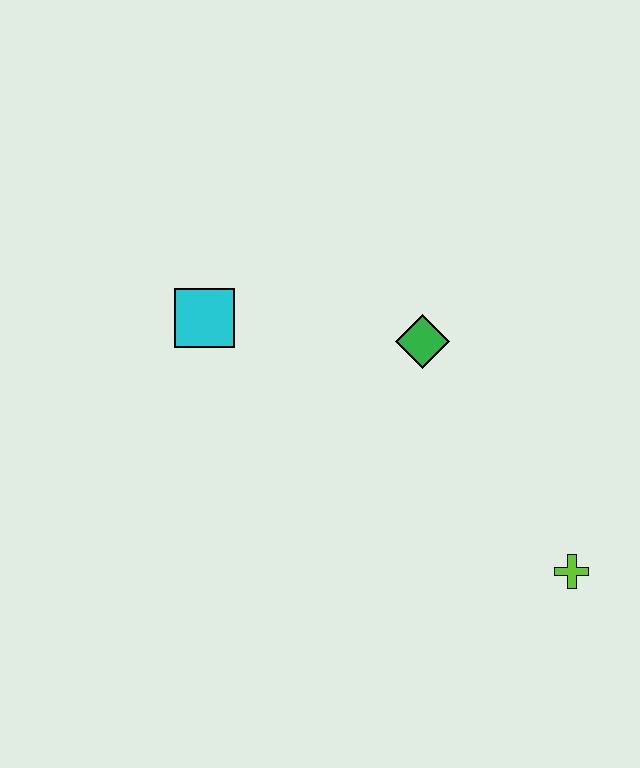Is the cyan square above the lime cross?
Yes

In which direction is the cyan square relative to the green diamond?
The cyan square is to the left of the green diamond.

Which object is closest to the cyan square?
The green diamond is closest to the cyan square.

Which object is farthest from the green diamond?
The lime cross is farthest from the green diamond.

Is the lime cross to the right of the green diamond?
Yes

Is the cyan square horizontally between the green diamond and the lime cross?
No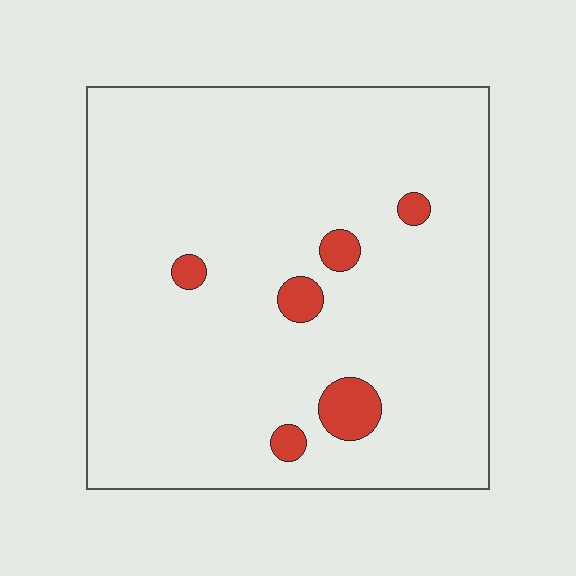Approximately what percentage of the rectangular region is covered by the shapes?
Approximately 5%.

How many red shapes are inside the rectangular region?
6.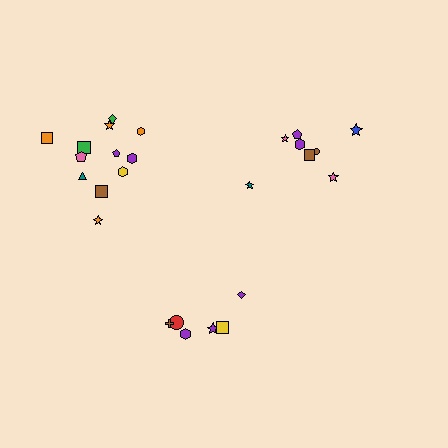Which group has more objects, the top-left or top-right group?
The top-left group.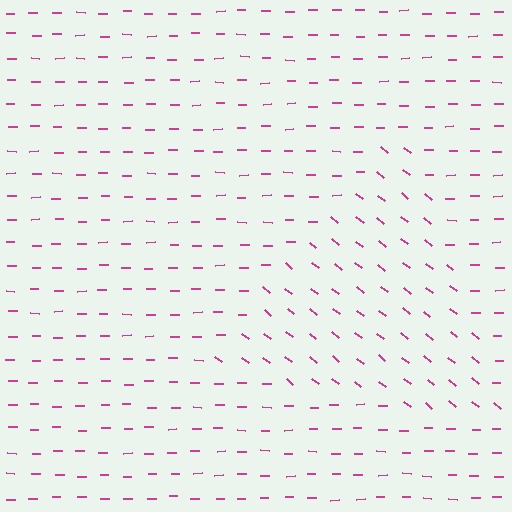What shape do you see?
I see a triangle.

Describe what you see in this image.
The image is filled with small magenta line segments. A triangle region in the image has lines oriented differently from the surrounding lines, creating a visible texture boundary.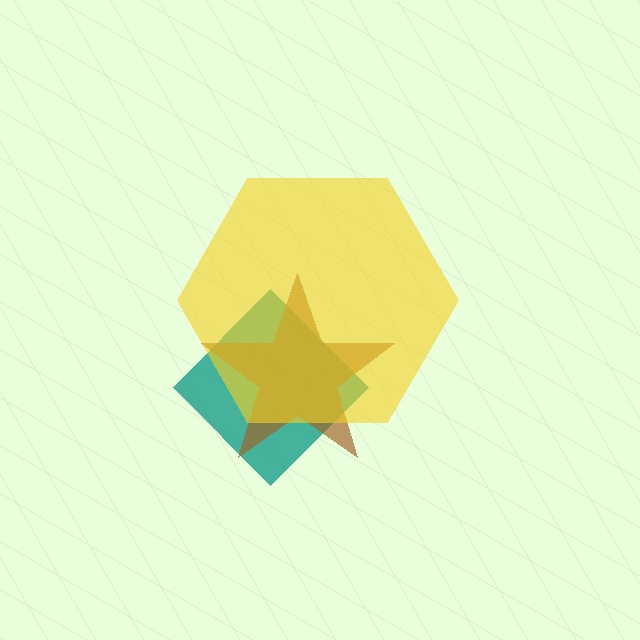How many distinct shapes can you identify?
There are 3 distinct shapes: a teal diamond, a brown star, a yellow hexagon.